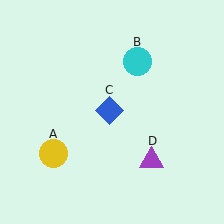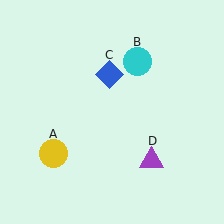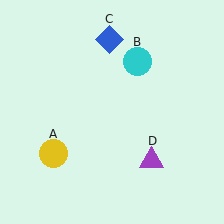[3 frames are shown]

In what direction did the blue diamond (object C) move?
The blue diamond (object C) moved up.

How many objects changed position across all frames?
1 object changed position: blue diamond (object C).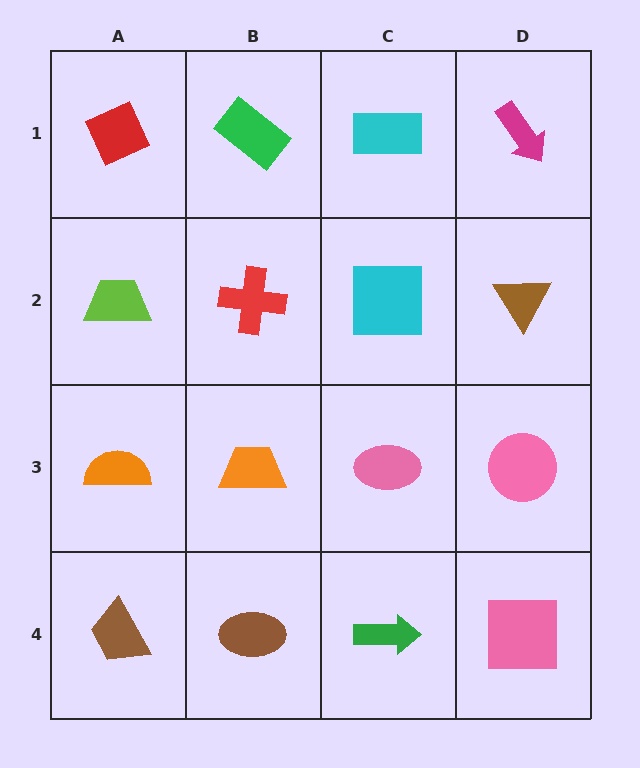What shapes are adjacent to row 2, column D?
A magenta arrow (row 1, column D), a pink circle (row 3, column D), a cyan square (row 2, column C).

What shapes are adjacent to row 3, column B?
A red cross (row 2, column B), a brown ellipse (row 4, column B), an orange semicircle (row 3, column A), a pink ellipse (row 3, column C).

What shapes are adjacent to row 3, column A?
A lime trapezoid (row 2, column A), a brown trapezoid (row 4, column A), an orange trapezoid (row 3, column B).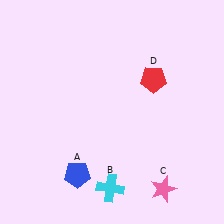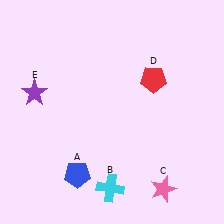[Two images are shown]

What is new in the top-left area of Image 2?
A purple star (E) was added in the top-left area of Image 2.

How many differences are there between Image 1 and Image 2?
There is 1 difference between the two images.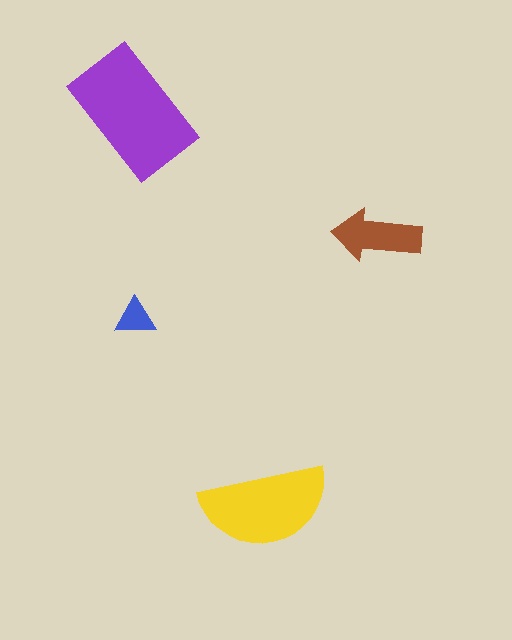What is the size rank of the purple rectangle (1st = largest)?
1st.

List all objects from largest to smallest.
The purple rectangle, the yellow semicircle, the brown arrow, the blue triangle.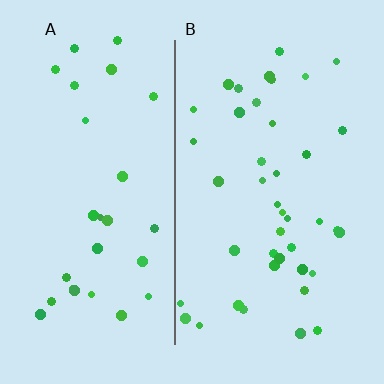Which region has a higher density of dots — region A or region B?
B (the right).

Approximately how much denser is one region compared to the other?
Approximately 1.5× — region B over region A.